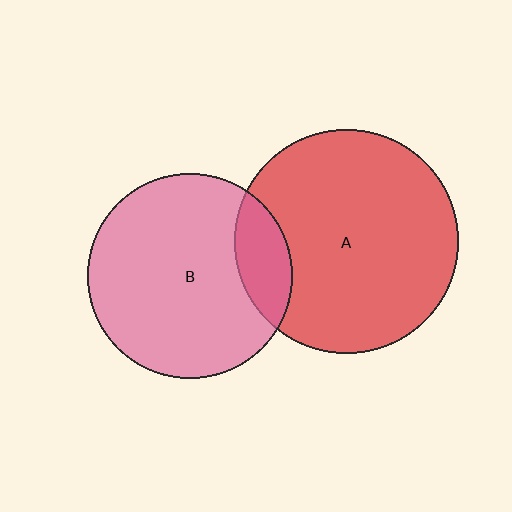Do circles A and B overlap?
Yes.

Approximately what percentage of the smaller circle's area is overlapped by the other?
Approximately 15%.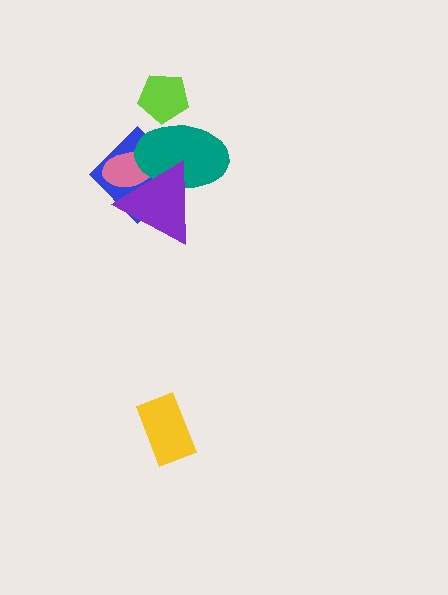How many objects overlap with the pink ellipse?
3 objects overlap with the pink ellipse.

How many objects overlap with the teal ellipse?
4 objects overlap with the teal ellipse.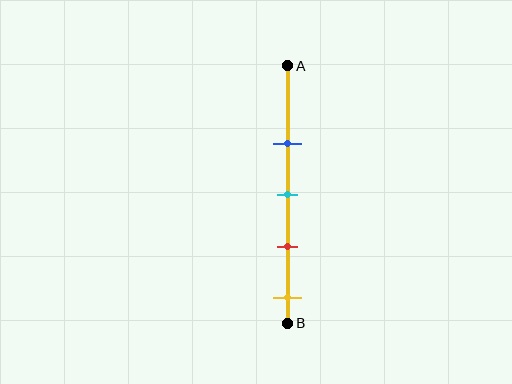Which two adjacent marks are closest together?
The cyan and red marks are the closest adjacent pair.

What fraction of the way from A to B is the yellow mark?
The yellow mark is approximately 90% (0.9) of the way from A to B.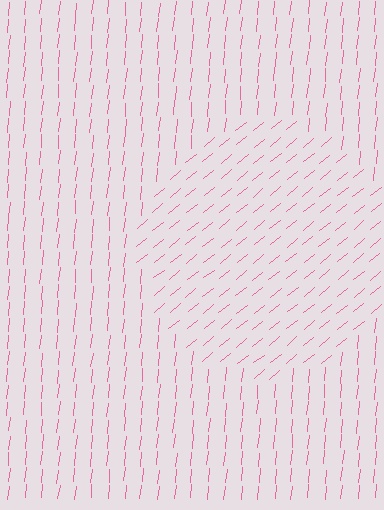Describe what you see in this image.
The image is filled with small pink line segments. A circle region in the image has lines oriented differently from the surrounding lines, creating a visible texture boundary.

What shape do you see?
I see a circle.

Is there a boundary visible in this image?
Yes, there is a texture boundary formed by a change in line orientation.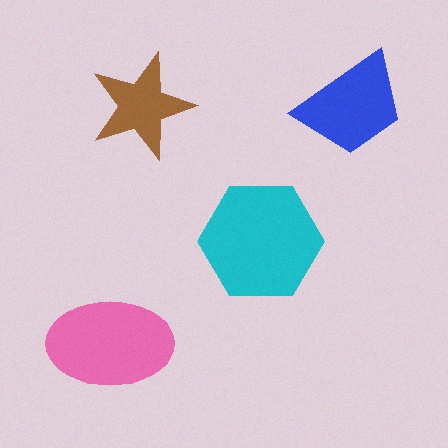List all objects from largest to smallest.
The cyan hexagon, the pink ellipse, the blue trapezoid, the brown star.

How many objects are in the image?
There are 4 objects in the image.